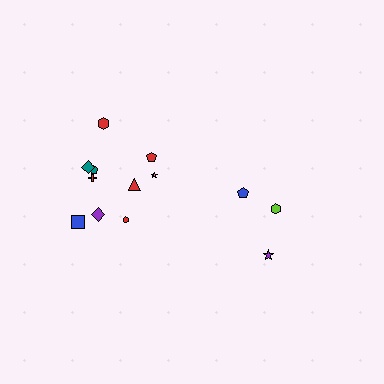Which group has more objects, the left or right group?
The left group.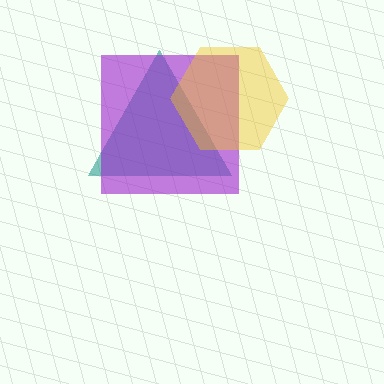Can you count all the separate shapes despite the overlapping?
Yes, there are 3 separate shapes.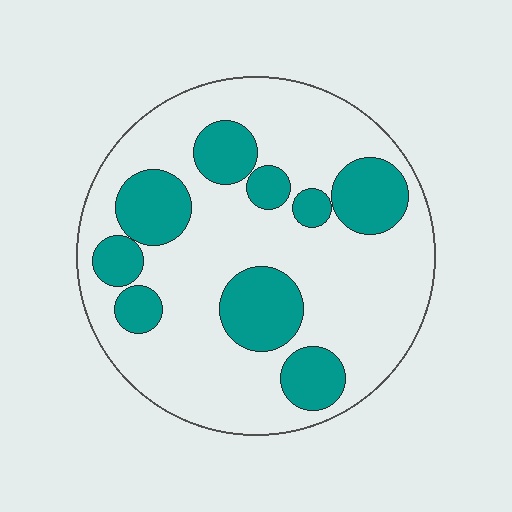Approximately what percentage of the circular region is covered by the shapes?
Approximately 30%.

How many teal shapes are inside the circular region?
9.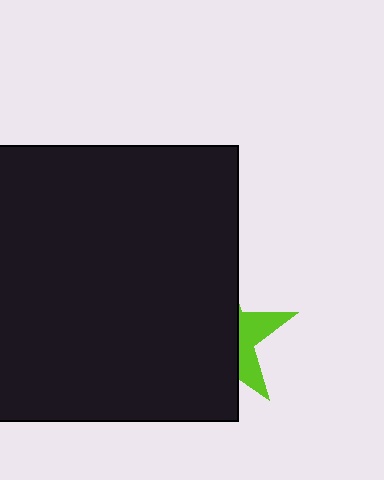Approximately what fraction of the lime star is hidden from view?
Roughly 70% of the lime star is hidden behind the black rectangle.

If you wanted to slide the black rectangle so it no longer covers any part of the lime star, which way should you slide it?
Slide it left — that is the most direct way to separate the two shapes.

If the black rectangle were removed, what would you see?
You would see the complete lime star.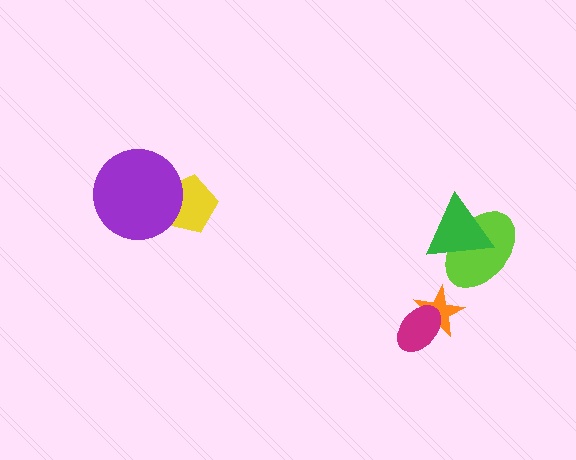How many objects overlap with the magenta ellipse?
1 object overlaps with the magenta ellipse.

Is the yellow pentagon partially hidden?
Yes, it is partially covered by another shape.